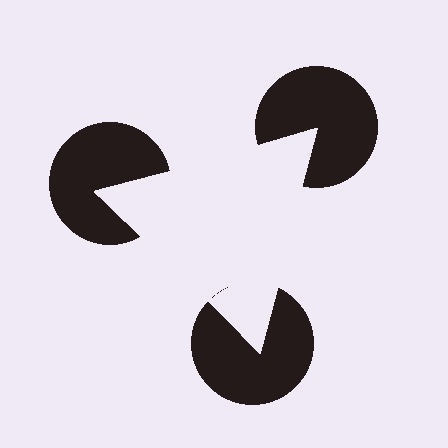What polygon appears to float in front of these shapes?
An illusory triangle — its edges are inferred from the aligned wedge cuts in the pac-man discs, not physically drawn.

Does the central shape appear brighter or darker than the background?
It typically appears slightly brighter than the background, even though no actual brightness change is drawn.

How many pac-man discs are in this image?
There are 3 — one at each vertex of the illusory triangle.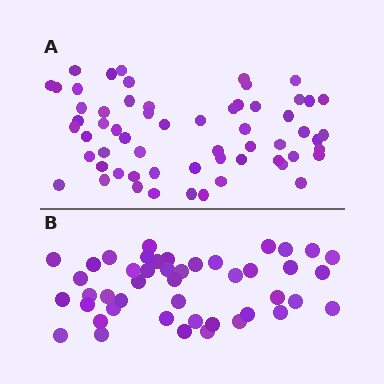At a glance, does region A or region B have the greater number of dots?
Region A (the top region) has more dots.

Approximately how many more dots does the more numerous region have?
Region A has approximately 15 more dots than region B.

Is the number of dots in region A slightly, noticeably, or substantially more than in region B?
Region A has noticeably more, but not dramatically so. The ratio is roughly 1.3 to 1.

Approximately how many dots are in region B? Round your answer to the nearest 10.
About 40 dots. (The exact count is 45, which rounds to 40.)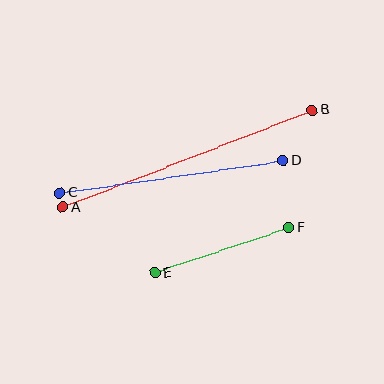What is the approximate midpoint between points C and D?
The midpoint is at approximately (172, 177) pixels.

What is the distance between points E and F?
The distance is approximately 141 pixels.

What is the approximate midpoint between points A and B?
The midpoint is at approximately (188, 159) pixels.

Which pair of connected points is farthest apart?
Points A and B are farthest apart.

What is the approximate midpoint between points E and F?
The midpoint is at approximately (221, 250) pixels.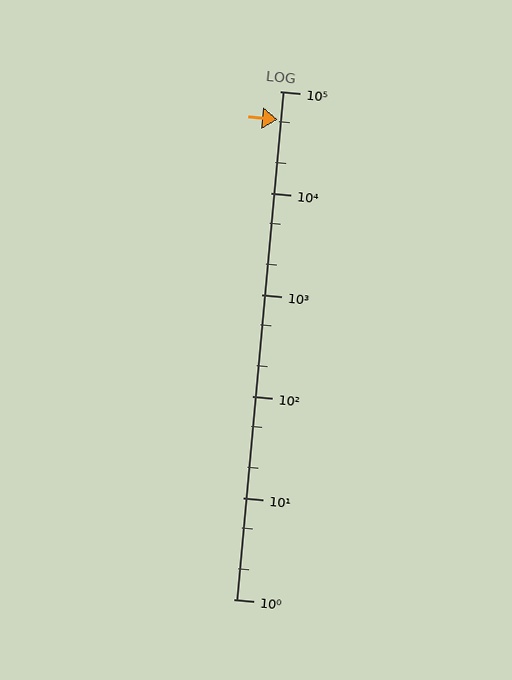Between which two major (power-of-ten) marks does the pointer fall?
The pointer is between 10000 and 100000.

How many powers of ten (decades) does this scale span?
The scale spans 5 decades, from 1 to 100000.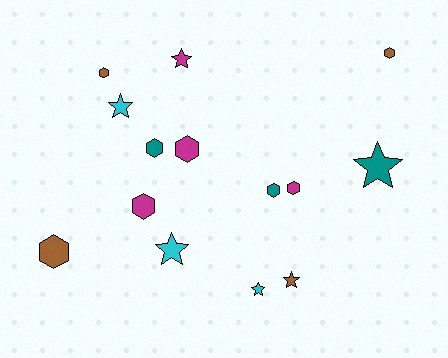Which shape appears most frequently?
Hexagon, with 8 objects.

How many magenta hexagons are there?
There are 3 magenta hexagons.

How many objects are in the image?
There are 14 objects.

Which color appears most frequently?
Magenta, with 4 objects.